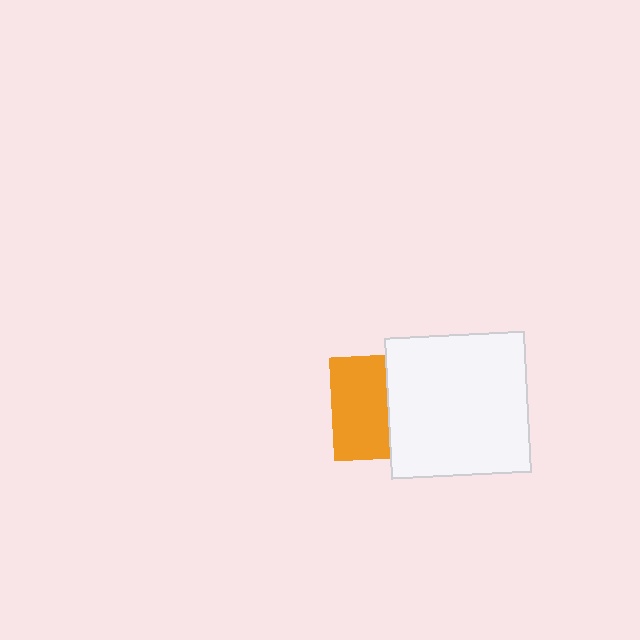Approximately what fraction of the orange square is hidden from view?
Roughly 46% of the orange square is hidden behind the white square.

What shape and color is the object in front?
The object in front is a white square.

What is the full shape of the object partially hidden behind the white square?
The partially hidden object is an orange square.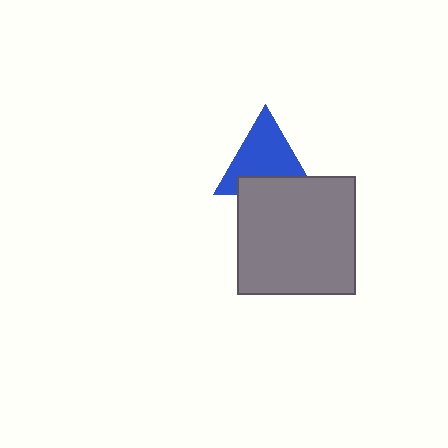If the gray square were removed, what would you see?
You would see the complete blue triangle.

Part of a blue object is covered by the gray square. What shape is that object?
It is a triangle.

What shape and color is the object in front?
The object in front is a gray square.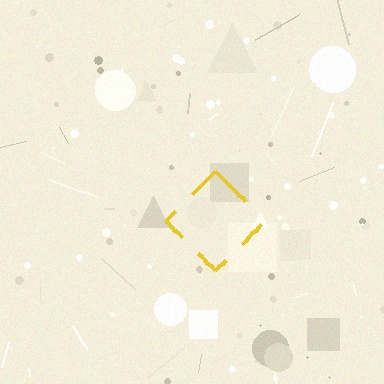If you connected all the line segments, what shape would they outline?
They would outline a diamond.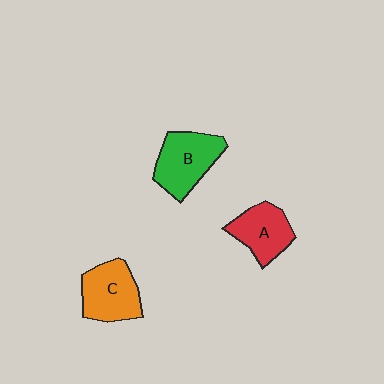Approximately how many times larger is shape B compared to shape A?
Approximately 1.2 times.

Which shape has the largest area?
Shape B (green).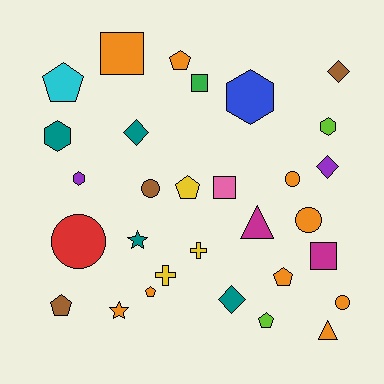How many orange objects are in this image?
There are 9 orange objects.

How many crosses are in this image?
There are 2 crosses.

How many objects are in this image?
There are 30 objects.